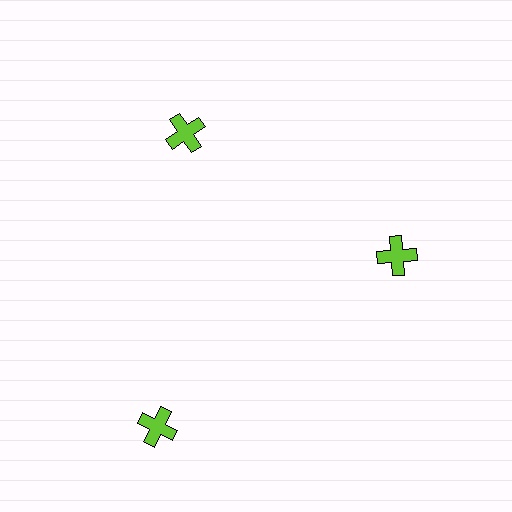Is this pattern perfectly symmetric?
No. The 3 lime crosses are arranged in a ring, but one element near the 7 o'clock position is pushed outward from the center, breaking the 3-fold rotational symmetry.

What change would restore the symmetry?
The symmetry would be restored by moving it inward, back onto the ring so that all 3 crosses sit at equal angles and equal distance from the center.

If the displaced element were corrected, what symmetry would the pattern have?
It would have 3-fold rotational symmetry — the pattern would map onto itself every 120 degrees.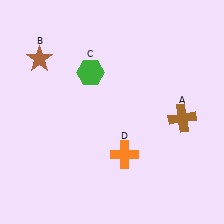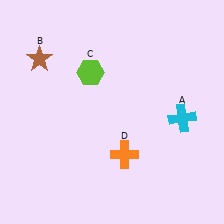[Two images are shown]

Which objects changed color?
A changed from brown to cyan. C changed from green to lime.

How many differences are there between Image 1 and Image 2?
There are 2 differences between the two images.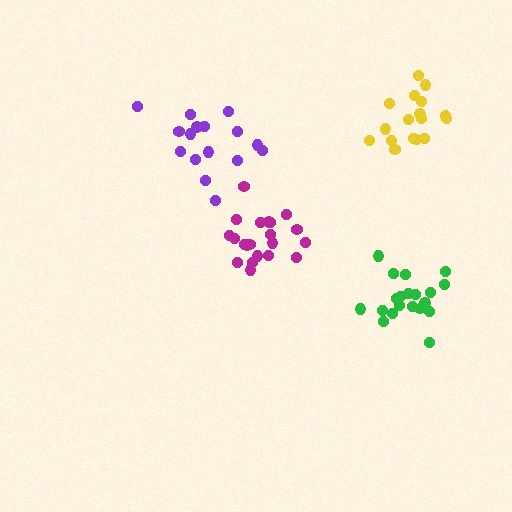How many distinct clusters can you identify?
There are 4 distinct clusters.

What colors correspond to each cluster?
The clusters are colored: yellow, magenta, green, purple.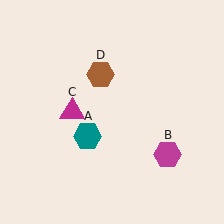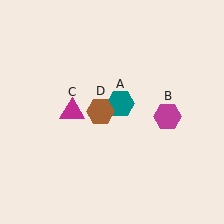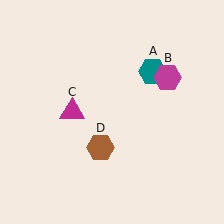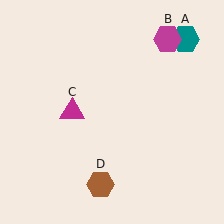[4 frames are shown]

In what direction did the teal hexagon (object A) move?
The teal hexagon (object A) moved up and to the right.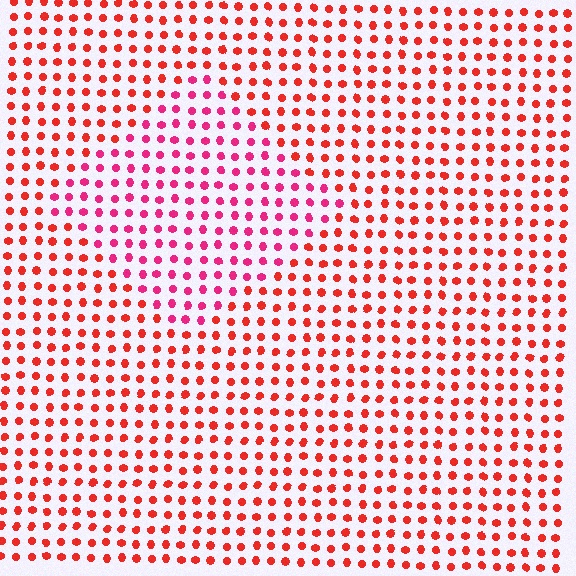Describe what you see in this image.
The image is filled with small red elements in a uniform arrangement. A diamond-shaped region is visible where the elements are tinted to a slightly different hue, forming a subtle color boundary.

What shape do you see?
I see a diamond.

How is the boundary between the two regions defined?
The boundary is defined purely by a slight shift in hue (about 30 degrees). Spacing, size, and orientation are identical on both sides.